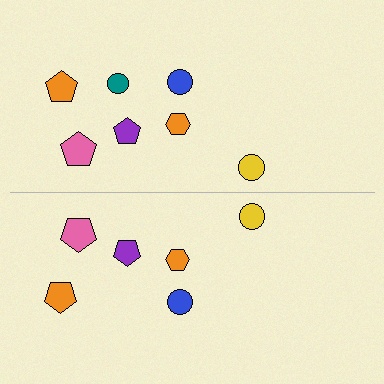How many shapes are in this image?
There are 13 shapes in this image.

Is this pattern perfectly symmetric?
No, the pattern is not perfectly symmetric. A teal circle is missing from the bottom side.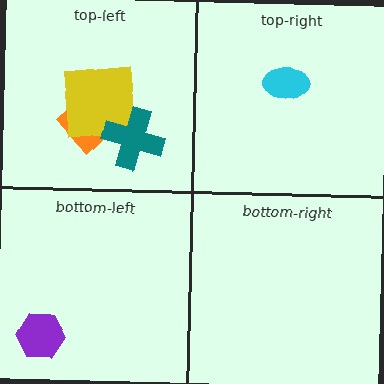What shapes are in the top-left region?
The orange diamond, the yellow square, the teal cross.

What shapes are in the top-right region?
The cyan ellipse.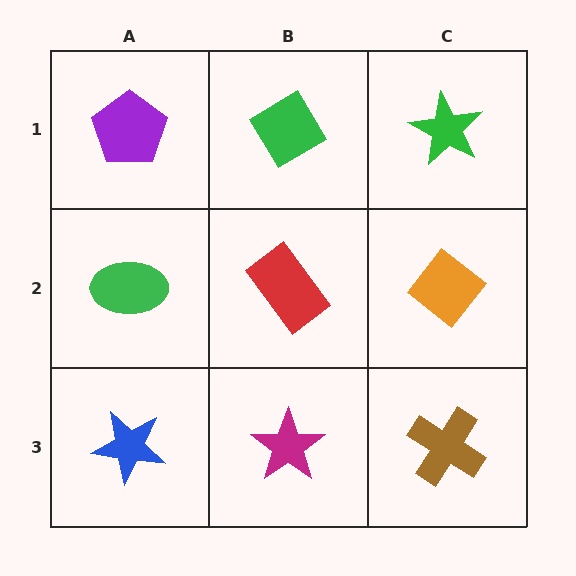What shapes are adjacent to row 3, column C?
An orange diamond (row 2, column C), a magenta star (row 3, column B).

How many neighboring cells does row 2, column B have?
4.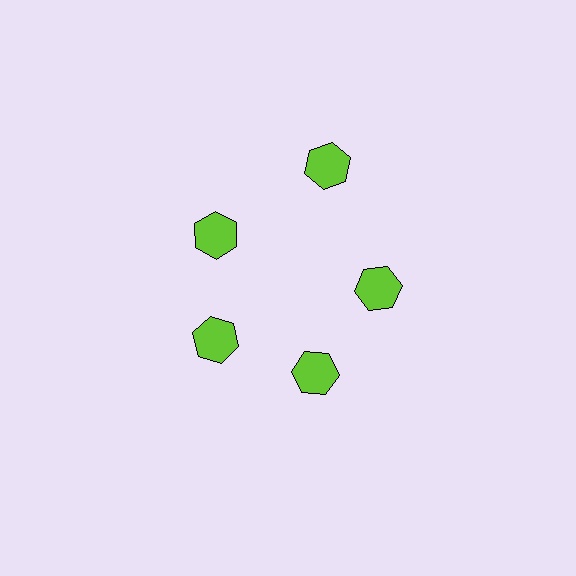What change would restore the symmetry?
The symmetry would be restored by moving it inward, back onto the ring so that all 5 hexagons sit at equal angles and equal distance from the center.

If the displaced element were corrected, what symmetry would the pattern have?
It would have 5-fold rotational symmetry — the pattern would map onto itself every 72 degrees.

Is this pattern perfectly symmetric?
No. The 5 lime hexagons are arranged in a ring, but one element near the 1 o'clock position is pushed outward from the center, breaking the 5-fold rotational symmetry.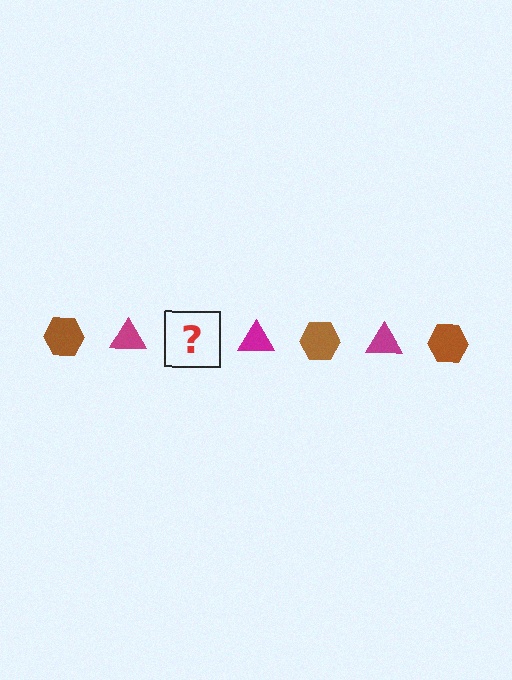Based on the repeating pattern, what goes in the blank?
The blank should be a brown hexagon.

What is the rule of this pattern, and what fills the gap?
The rule is that the pattern alternates between brown hexagon and magenta triangle. The gap should be filled with a brown hexagon.